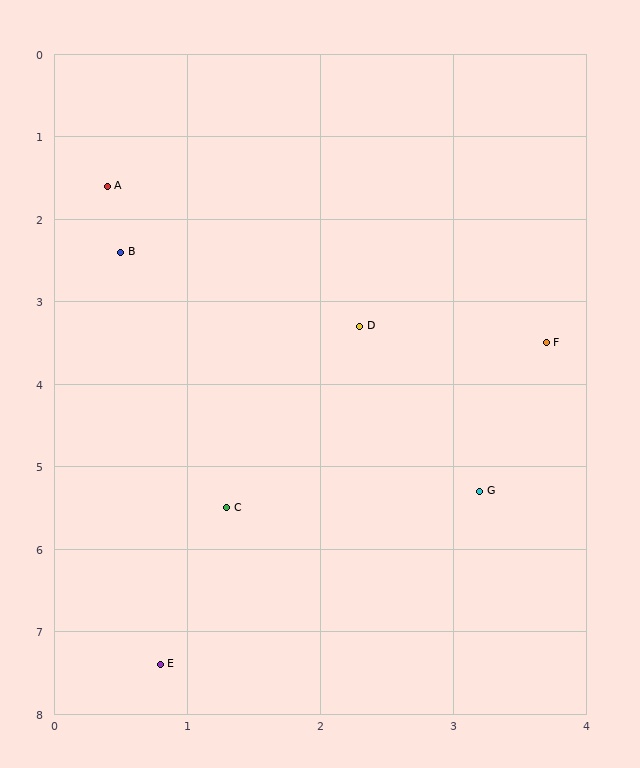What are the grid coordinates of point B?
Point B is at approximately (0.5, 2.4).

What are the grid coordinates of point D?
Point D is at approximately (2.3, 3.3).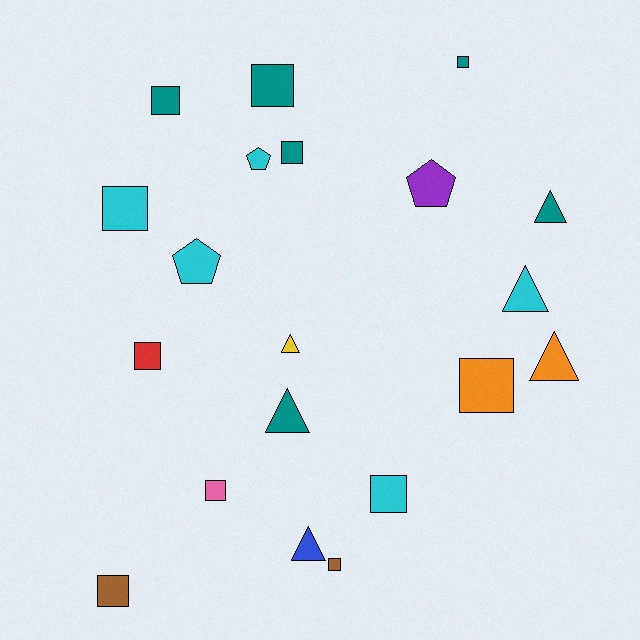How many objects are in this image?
There are 20 objects.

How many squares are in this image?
There are 11 squares.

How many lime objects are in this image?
There are no lime objects.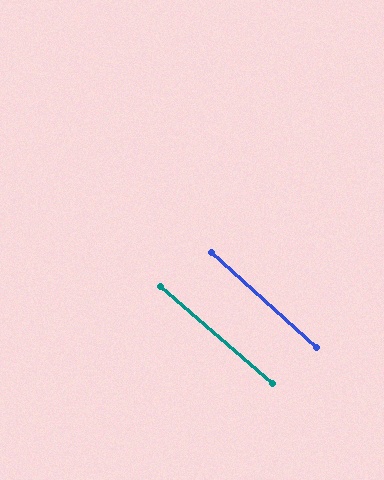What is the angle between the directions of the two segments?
Approximately 1 degree.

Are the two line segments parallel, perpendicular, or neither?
Parallel — their directions differ by only 1.2°.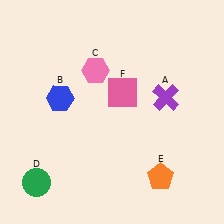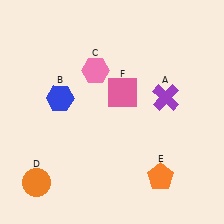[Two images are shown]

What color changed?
The circle (D) changed from green in Image 1 to orange in Image 2.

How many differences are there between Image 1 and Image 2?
There is 1 difference between the two images.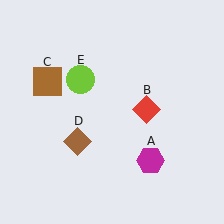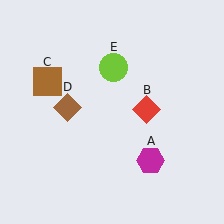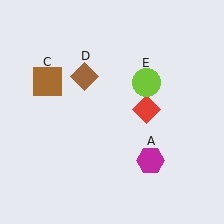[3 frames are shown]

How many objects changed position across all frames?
2 objects changed position: brown diamond (object D), lime circle (object E).